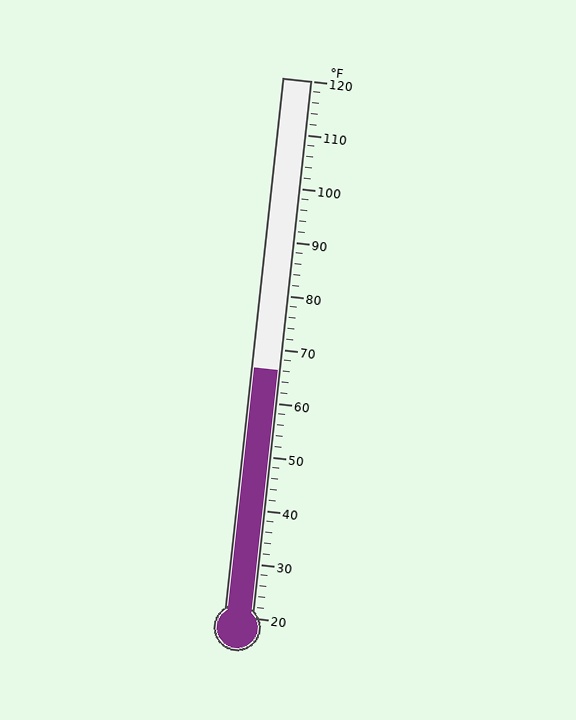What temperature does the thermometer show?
The thermometer shows approximately 66°F.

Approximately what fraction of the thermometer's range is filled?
The thermometer is filled to approximately 45% of its range.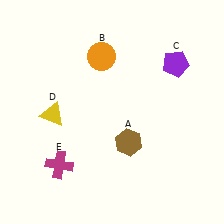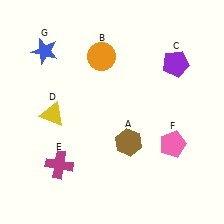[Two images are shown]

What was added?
A pink pentagon (F), a blue star (G) were added in Image 2.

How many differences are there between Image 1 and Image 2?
There are 2 differences between the two images.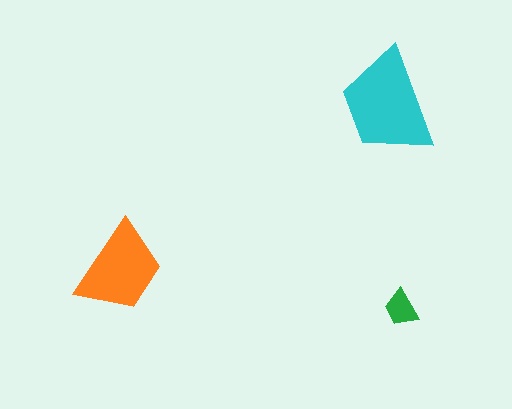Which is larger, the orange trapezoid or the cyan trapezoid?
The cyan one.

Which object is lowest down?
The green trapezoid is bottommost.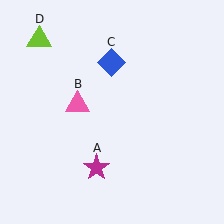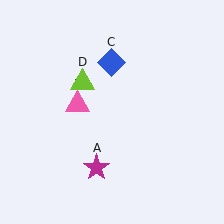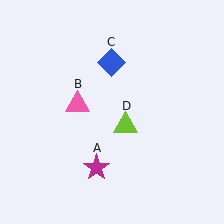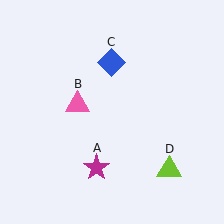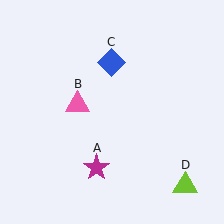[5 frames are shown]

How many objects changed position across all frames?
1 object changed position: lime triangle (object D).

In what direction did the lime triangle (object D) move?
The lime triangle (object D) moved down and to the right.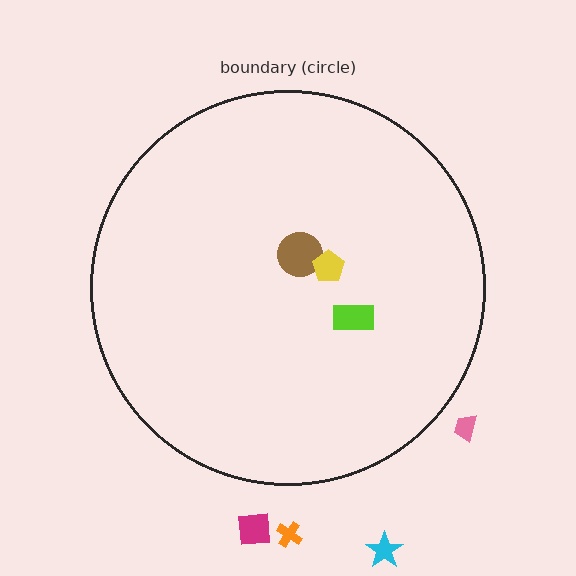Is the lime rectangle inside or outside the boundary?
Inside.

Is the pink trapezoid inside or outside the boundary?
Outside.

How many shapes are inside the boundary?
3 inside, 4 outside.